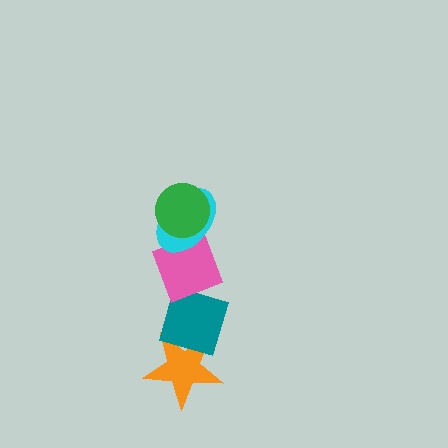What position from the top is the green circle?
The green circle is 1st from the top.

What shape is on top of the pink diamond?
The cyan ellipse is on top of the pink diamond.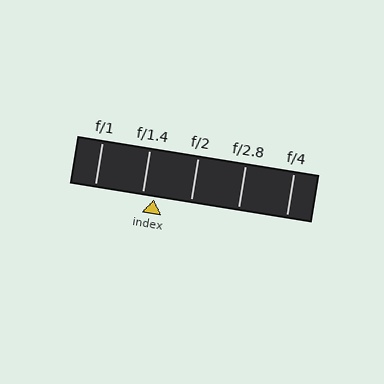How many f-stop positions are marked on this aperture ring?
There are 5 f-stop positions marked.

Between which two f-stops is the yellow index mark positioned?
The index mark is between f/1.4 and f/2.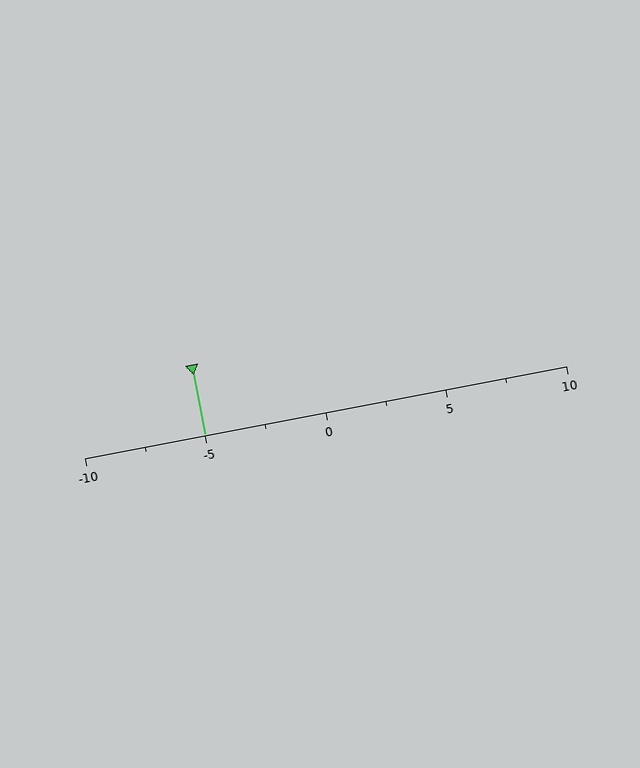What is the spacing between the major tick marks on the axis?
The major ticks are spaced 5 apart.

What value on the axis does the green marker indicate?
The marker indicates approximately -5.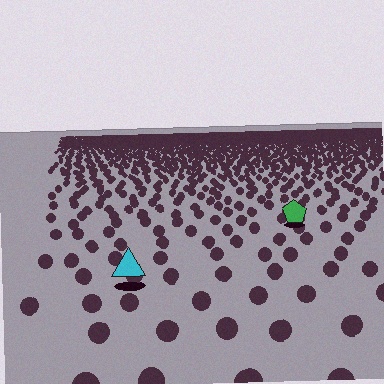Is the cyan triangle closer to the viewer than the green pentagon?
Yes. The cyan triangle is closer — you can tell from the texture gradient: the ground texture is coarser near it.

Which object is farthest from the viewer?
The green pentagon is farthest from the viewer. It appears smaller and the ground texture around it is denser.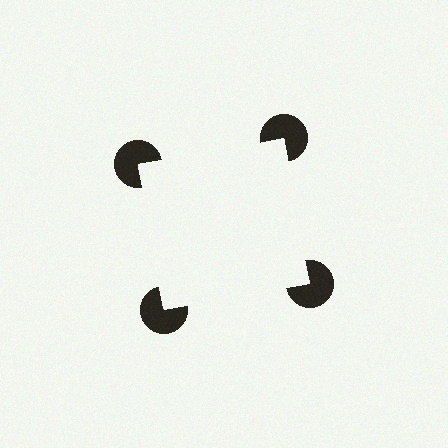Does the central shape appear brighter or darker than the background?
It typically appears slightly brighter than the background, even though no actual brightness change is drawn.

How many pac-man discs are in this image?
There are 4 — one at each vertex of the illusory square.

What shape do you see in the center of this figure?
An illusory square — its edges are inferred from the aligned wedge cuts in the pac-man discs, not physically drawn.